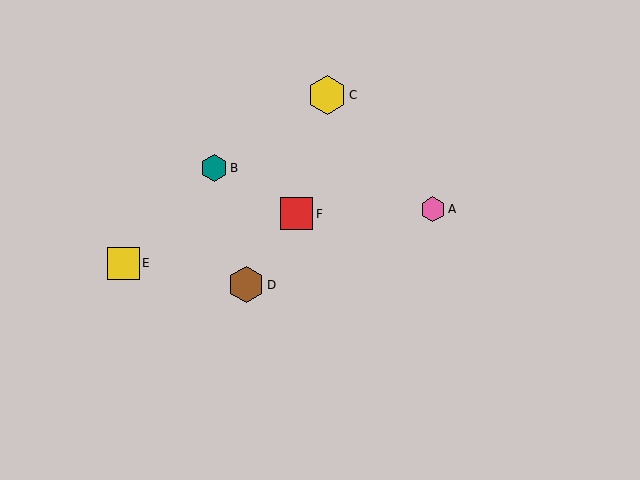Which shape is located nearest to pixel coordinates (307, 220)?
The red square (labeled F) at (296, 214) is nearest to that location.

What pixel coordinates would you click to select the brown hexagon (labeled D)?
Click at (246, 285) to select the brown hexagon D.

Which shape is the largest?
The yellow hexagon (labeled C) is the largest.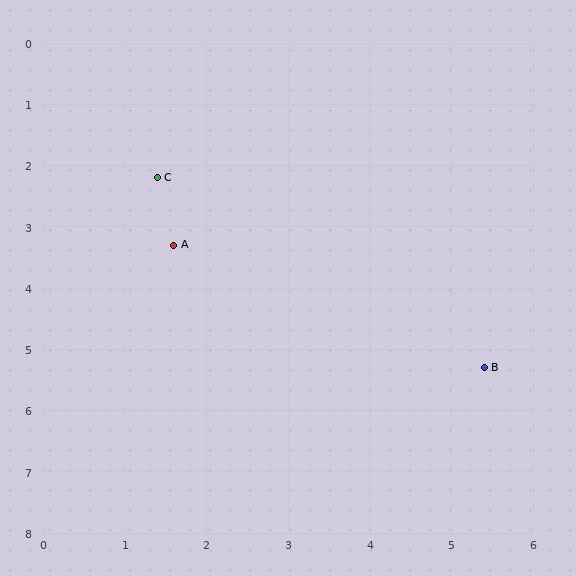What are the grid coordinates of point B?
Point B is at approximately (5.4, 5.3).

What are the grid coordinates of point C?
Point C is at approximately (1.4, 2.2).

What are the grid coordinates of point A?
Point A is at approximately (1.6, 3.3).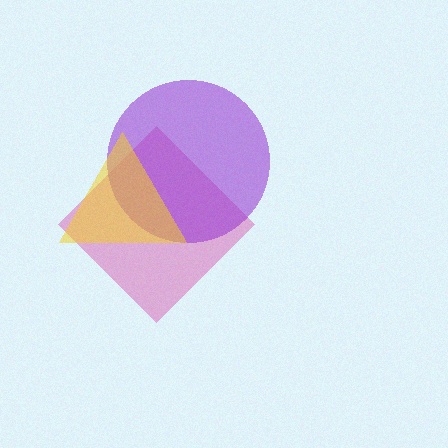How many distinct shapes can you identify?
There are 3 distinct shapes: a pink diamond, a purple circle, a yellow triangle.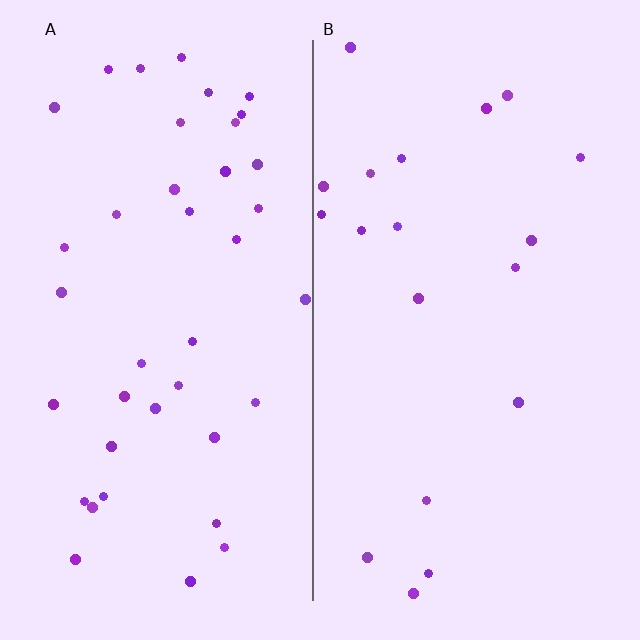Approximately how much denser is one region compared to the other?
Approximately 2.1× — region A over region B.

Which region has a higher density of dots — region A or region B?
A (the left).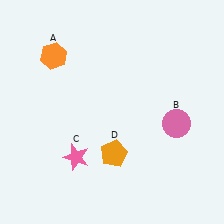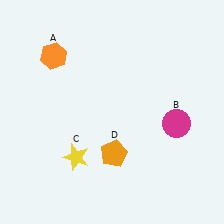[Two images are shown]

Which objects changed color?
B changed from pink to magenta. C changed from pink to yellow.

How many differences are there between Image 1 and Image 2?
There are 2 differences between the two images.